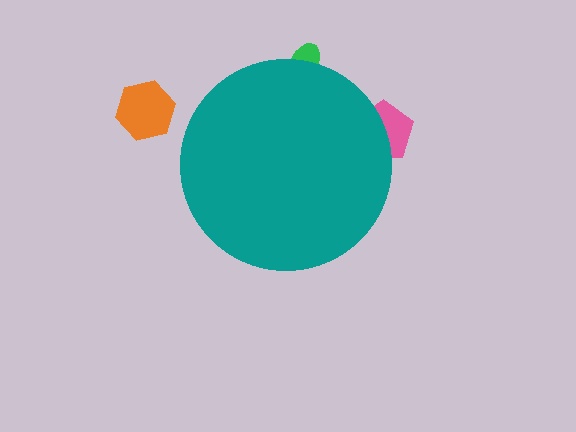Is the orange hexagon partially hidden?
No, the orange hexagon is fully visible.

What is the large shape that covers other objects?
A teal circle.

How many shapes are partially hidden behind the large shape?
2 shapes are partially hidden.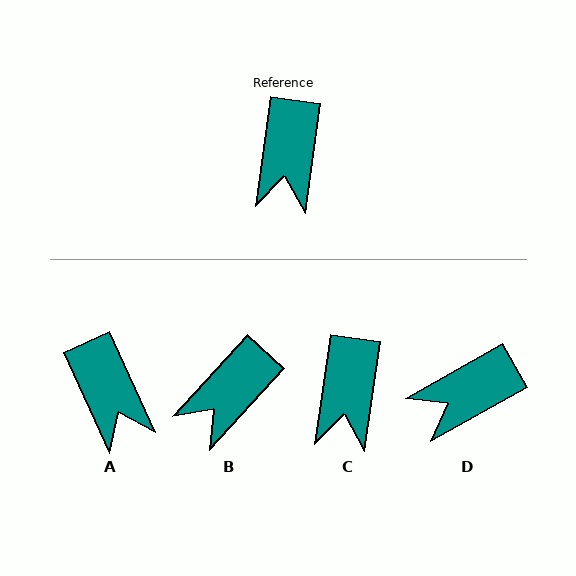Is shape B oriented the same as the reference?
No, it is off by about 35 degrees.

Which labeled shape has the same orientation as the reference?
C.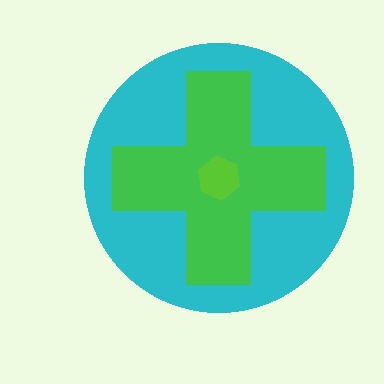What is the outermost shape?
The cyan circle.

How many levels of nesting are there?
3.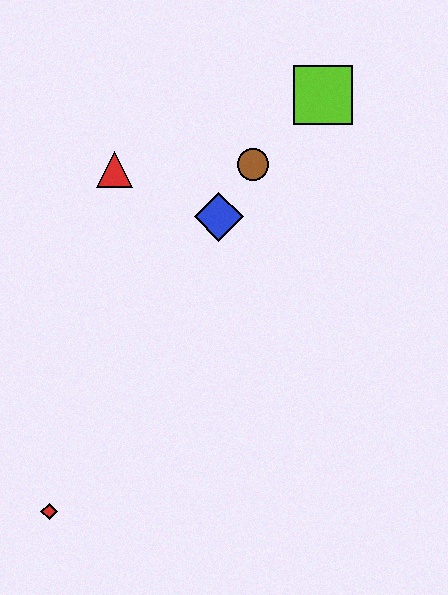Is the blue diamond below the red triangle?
Yes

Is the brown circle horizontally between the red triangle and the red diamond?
No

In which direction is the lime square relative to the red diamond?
The lime square is above the red diamond.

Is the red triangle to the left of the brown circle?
Yes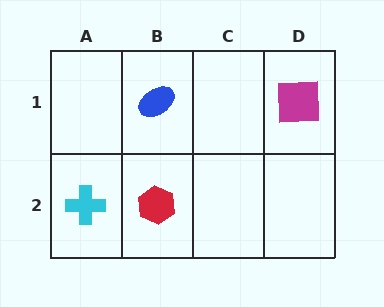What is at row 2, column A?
A cyan cross.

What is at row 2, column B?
A red hexagon.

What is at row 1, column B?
A blue ellipse.